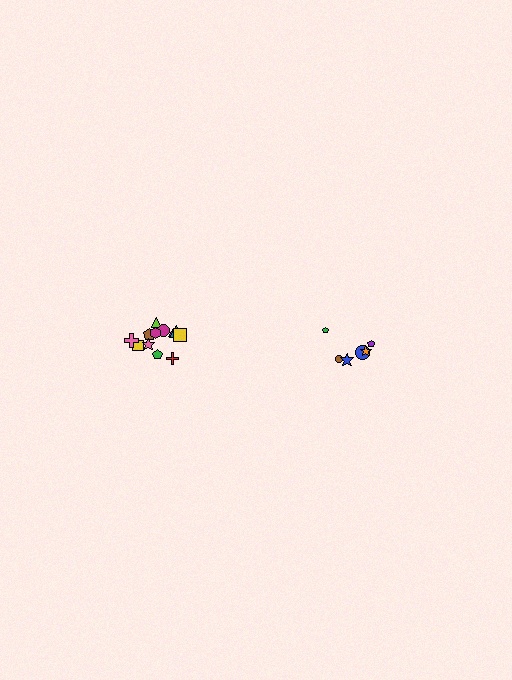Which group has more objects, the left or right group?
The left group.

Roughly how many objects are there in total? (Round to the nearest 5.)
Roughly 20 objects in total.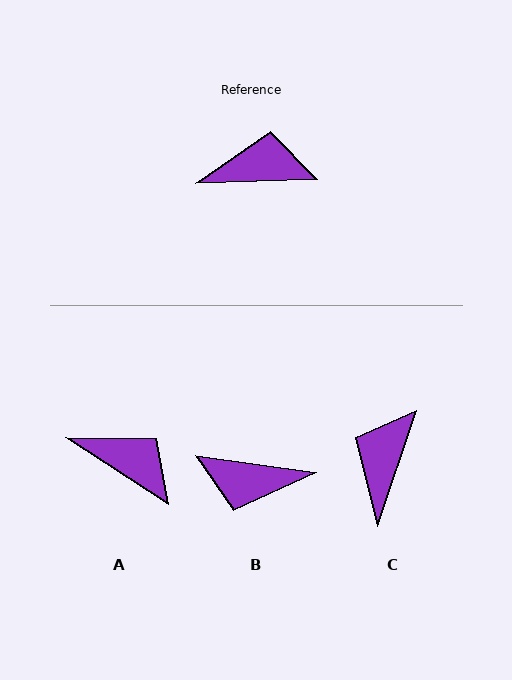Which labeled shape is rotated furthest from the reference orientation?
B, about 170 degrees away.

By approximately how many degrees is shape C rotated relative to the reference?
Approximately 69 degrees counter-clockwise.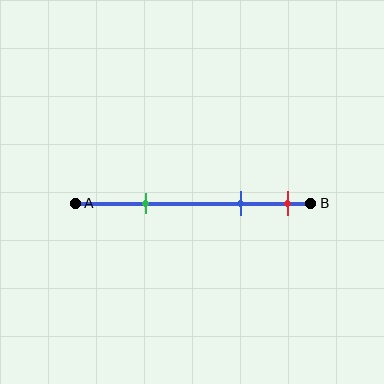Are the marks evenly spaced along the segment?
No, the marks are not evenly spaced.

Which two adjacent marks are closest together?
The blue and red marks are the closest adjacent pair.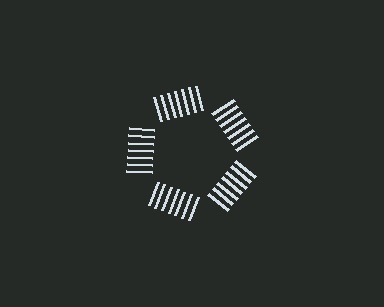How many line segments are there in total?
35 — 7 along each of the 5 edges.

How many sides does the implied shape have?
5 sides — the line-ends trace a pentagon.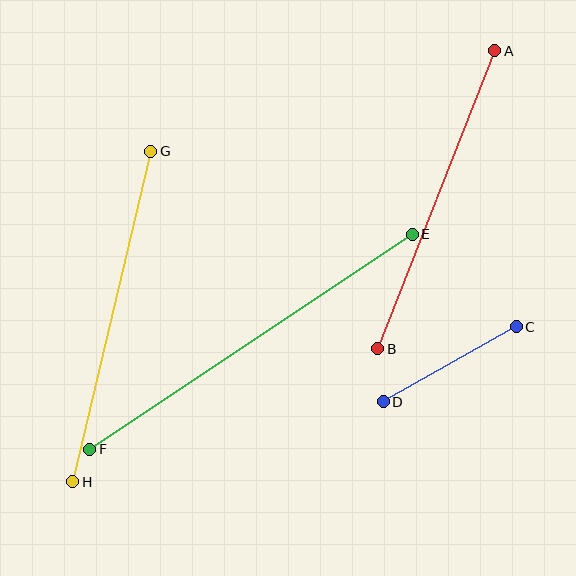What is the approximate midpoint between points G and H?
The midpoint is at approximately (112, 316) pixels.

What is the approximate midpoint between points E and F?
The midpoint is at approximately (251, 342) pixels.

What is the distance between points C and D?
The distance is approximately 153 pixels.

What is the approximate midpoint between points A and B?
The midpoint is at approximately (436, 200) pixels.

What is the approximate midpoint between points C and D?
The midpoint is at approximately (450, 364) pixels.